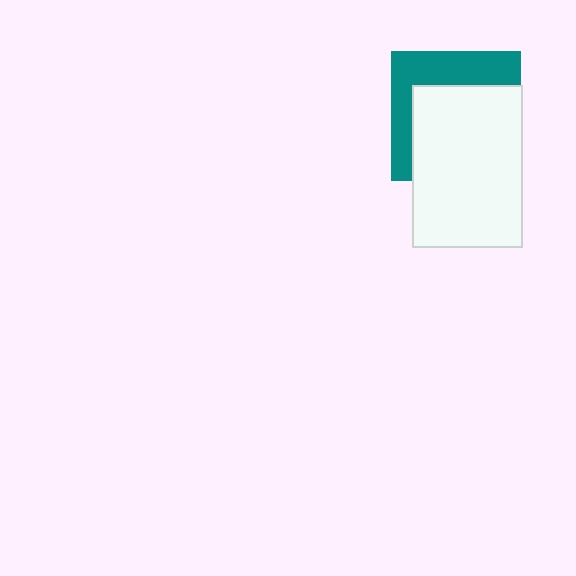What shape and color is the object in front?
The object in front is a white rectangle.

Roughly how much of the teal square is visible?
A small part of it is visible (roughly 38%).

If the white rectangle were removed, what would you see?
You would see the complete teal square.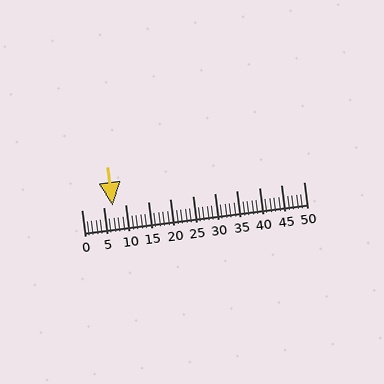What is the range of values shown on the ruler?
The ruler shows values from 0 to 50.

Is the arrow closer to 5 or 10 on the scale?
The arrow is closer to 5.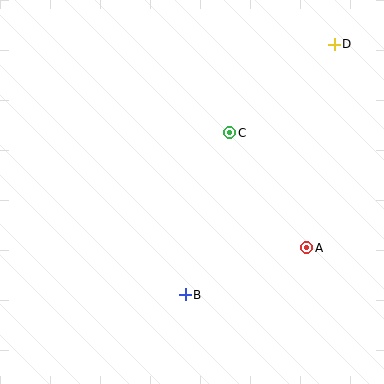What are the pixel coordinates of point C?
Point C is at (230, 133).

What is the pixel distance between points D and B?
The distance between D and B is 292 pixels.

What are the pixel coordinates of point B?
Point B is at (185, 295).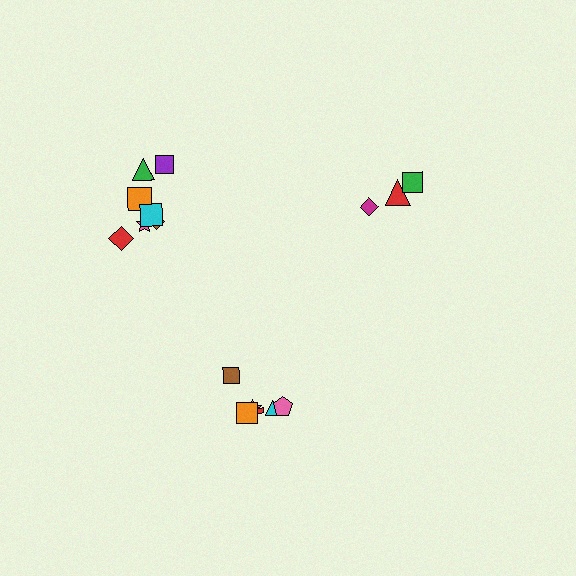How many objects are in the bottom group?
There are 6 objects.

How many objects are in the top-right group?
There are 3 objects.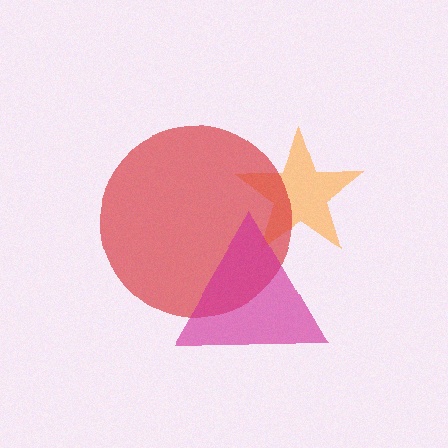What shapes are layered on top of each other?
The layered shapes are: an orange star, a red circle, a magenta triangle.